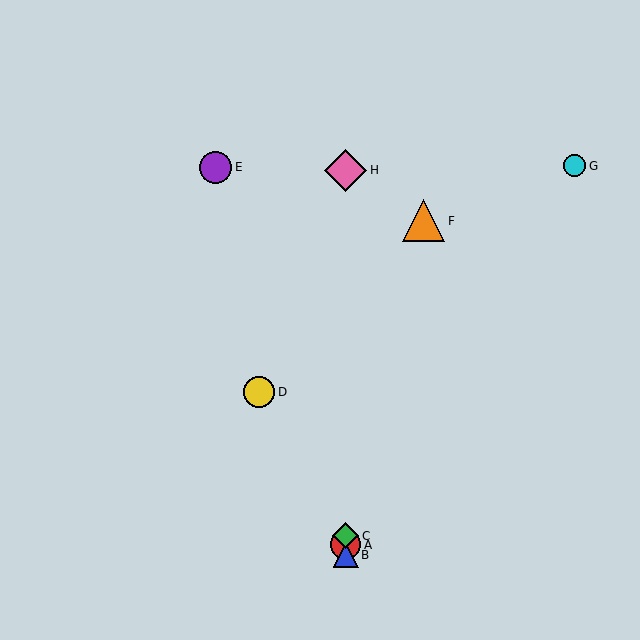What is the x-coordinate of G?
Object G is at x≈575.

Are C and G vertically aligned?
No, C is at x≈346 and G is at x≈575.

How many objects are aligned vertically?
4 objects (A, B, C, H) are aligned vertically.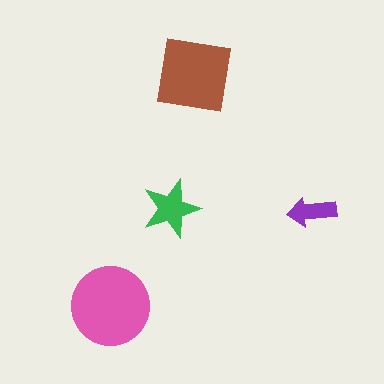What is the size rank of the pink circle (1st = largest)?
1st.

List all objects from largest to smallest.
The pink circle, the brown square, the green star, the purple arrow.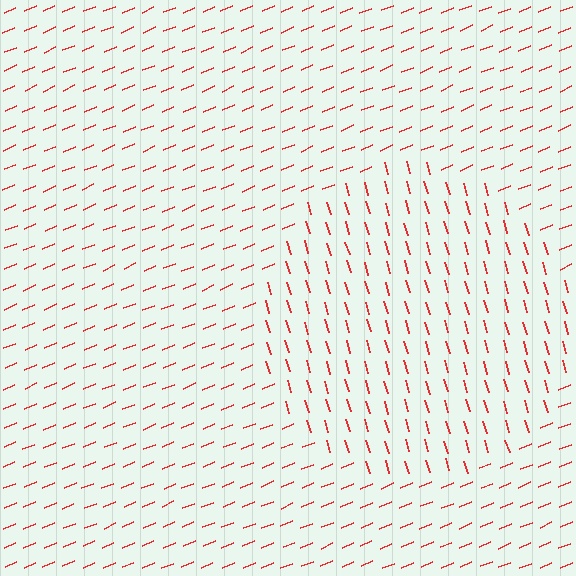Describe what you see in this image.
The image is filled with small red line segments. A circle region in the image has lines oriented differently from the surrounding lines, creating a visible texture boundary.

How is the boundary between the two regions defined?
The boundary is defined purely by a change in line orientation (approximately 84 degrees difference). All lines are the same color and thickness.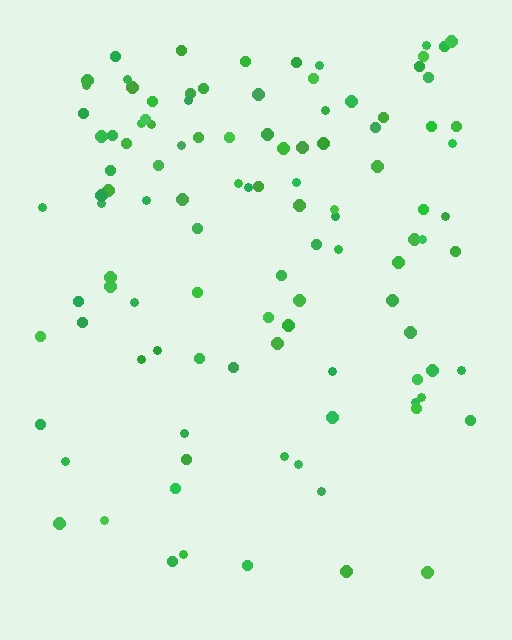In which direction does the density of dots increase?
From bottom to top, with the top side densest.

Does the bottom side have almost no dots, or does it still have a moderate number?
Still a moderate number, just noticeably fewer than the top.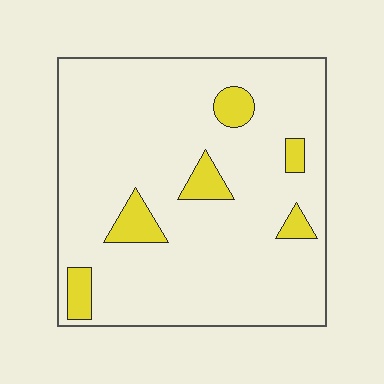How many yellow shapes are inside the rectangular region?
6.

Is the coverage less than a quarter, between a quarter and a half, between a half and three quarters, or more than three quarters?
Less than a quarter.